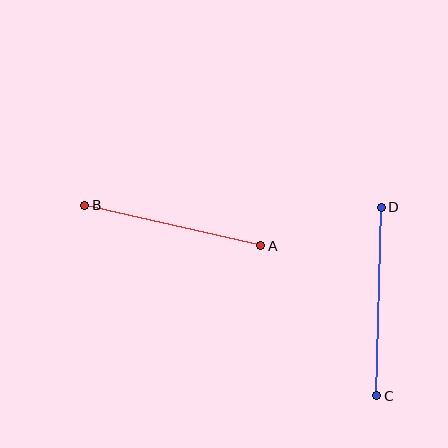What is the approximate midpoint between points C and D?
The midpoint is at approximately (379, 302) pixels.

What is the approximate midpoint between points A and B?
The midpoint is at approximately (173, 226) pixels.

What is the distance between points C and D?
The distance is approximately 188 pixels.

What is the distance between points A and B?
The distance is approximately 180 pixels.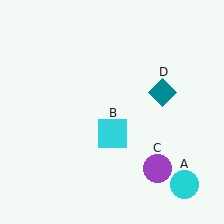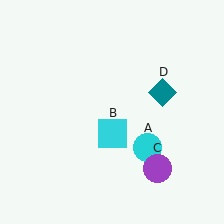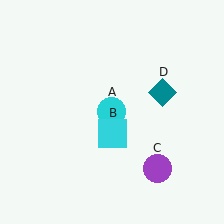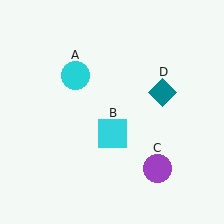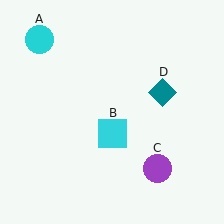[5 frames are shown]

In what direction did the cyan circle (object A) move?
The cyan circle (object A) moved up and to the left.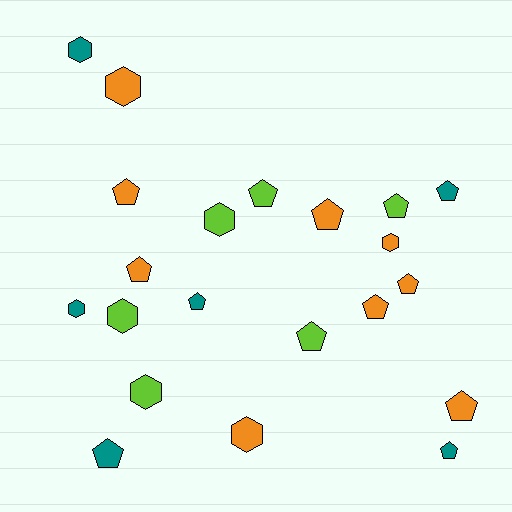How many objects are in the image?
There are 21 objects.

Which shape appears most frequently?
Pentagon, with 13 objects.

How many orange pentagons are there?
There are 6 orange pentagons.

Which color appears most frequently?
Orange, with 9 objects.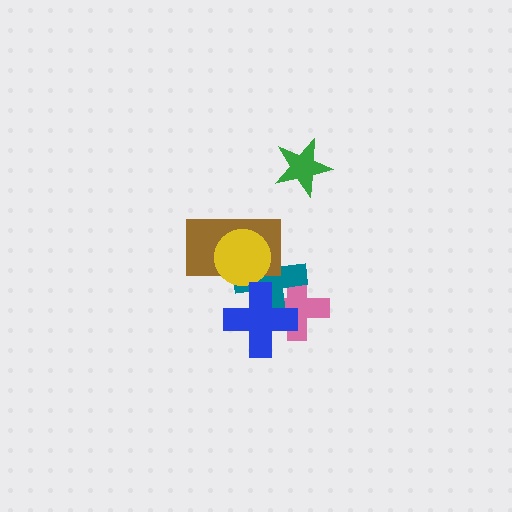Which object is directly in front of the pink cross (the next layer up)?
The teal cross is directly in front of the pink cross.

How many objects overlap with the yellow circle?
2 objects overlap with the yellow circle.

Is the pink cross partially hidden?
Yes, it is partially covered by another shape.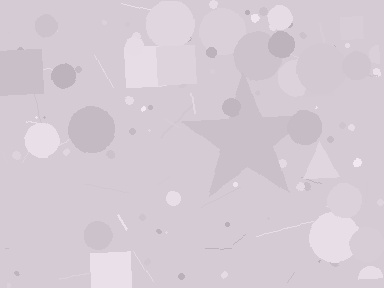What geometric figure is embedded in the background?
A star is embedded in the background.